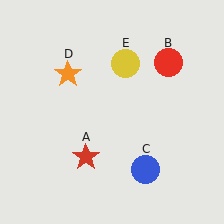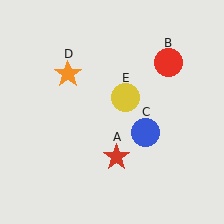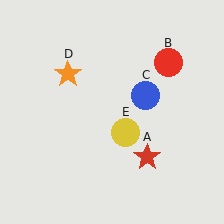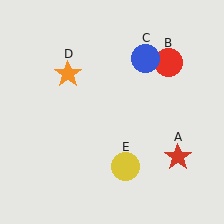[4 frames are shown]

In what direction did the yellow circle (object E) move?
The yellow circle (object E) moved down.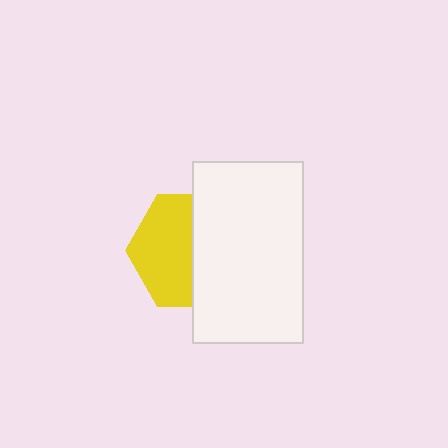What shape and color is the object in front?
The object in front is a white rectangle.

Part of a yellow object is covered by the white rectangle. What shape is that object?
It is a hexagon.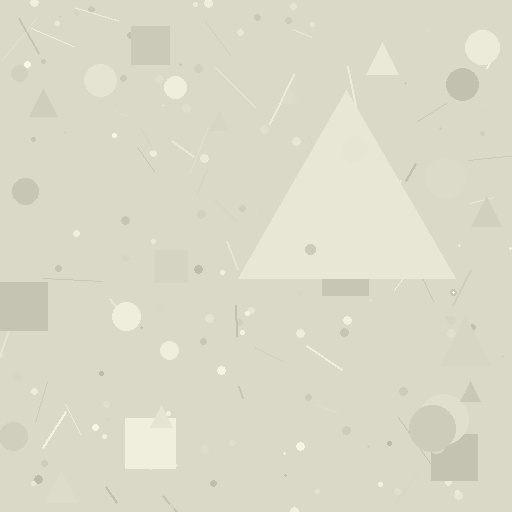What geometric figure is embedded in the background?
A triangle is embedded in the background.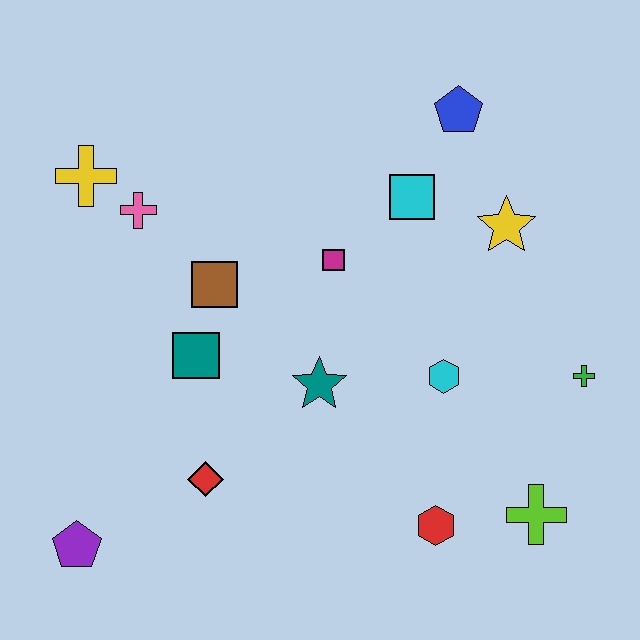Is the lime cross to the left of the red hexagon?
No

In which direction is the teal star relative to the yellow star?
The teal star is to the left of the yellow star.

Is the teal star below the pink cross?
Yes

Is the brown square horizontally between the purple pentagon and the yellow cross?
No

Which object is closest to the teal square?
The brown square is closest to the teal square.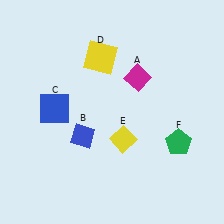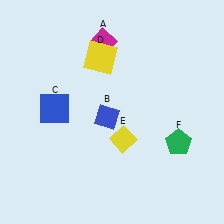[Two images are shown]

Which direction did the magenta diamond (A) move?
The magenta diamond (A) moved up.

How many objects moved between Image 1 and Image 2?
2 objects moved between the two images.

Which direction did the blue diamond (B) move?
The blue diamond (B) moved right.